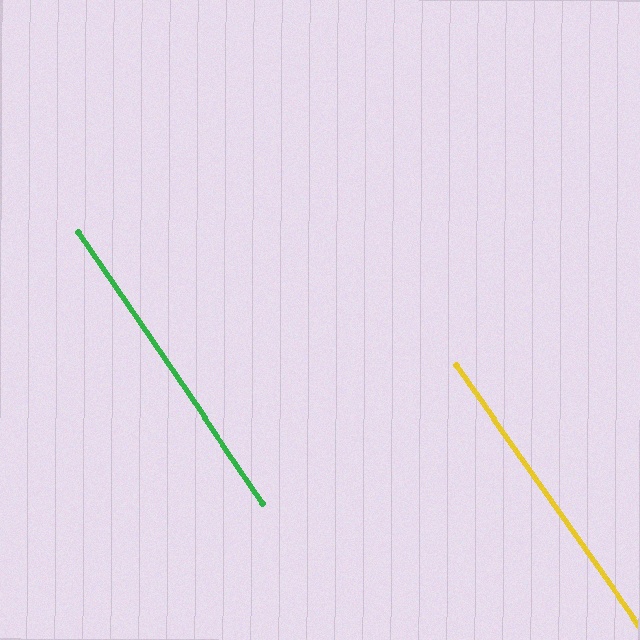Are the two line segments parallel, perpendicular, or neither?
Parallel — their directions differ by only 0.9°.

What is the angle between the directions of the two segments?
Approximately 1 degree.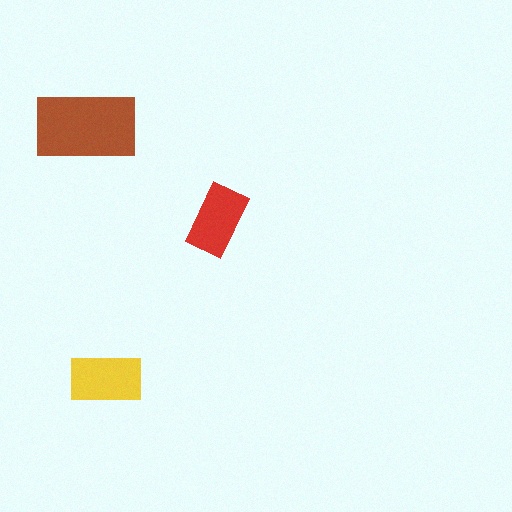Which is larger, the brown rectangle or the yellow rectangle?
The brown one.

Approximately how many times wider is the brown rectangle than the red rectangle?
About 1.5 times wider.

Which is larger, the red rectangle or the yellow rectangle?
The yellow one.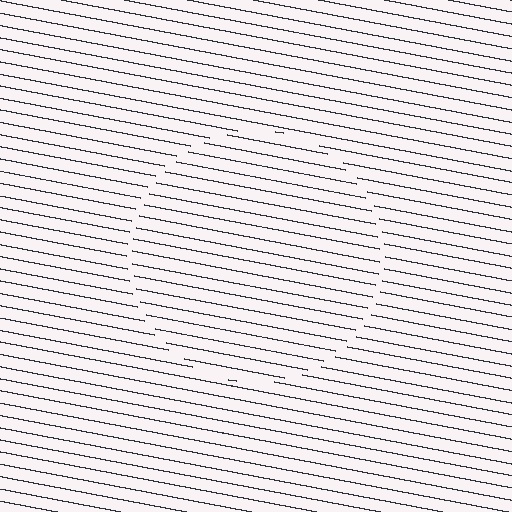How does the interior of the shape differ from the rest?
The interior of the shape contains the same grating, shifted by half a period — the contour is defined by the phase discontinuity where line-ends from the inner and outer gratings abut.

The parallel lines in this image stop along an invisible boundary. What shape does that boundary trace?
An illusory circle. The interior of the shape contains the same grating, shifted by half a period — the contour is defined by the phase discontinuity where line-ends from the inner and outer gratings abut.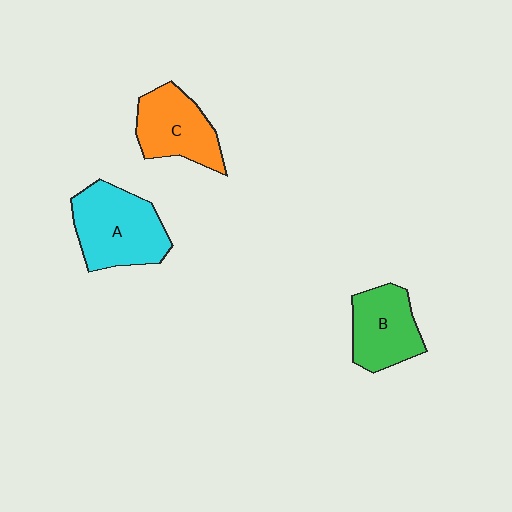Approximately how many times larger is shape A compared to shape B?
Approximately 1.3 times.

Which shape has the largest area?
Shape A (cyan).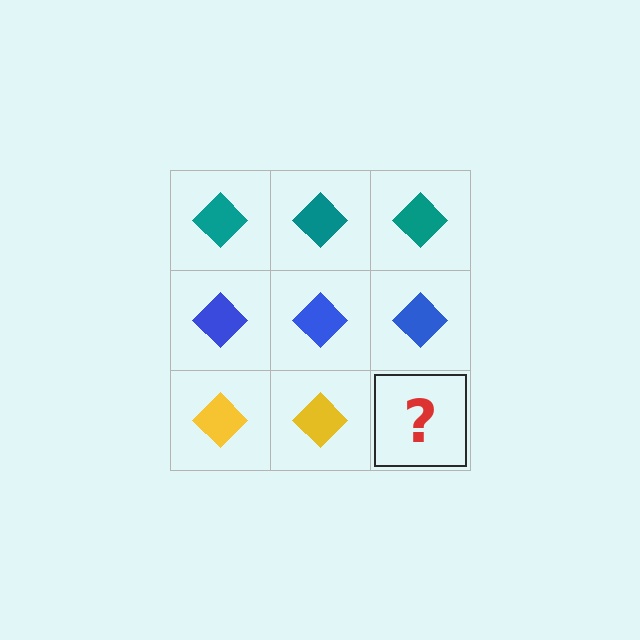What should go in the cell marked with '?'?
The missing cell should contain a yellow diamond.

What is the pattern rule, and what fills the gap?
The rule is that each row has a consistent color. The gap should be filled with a yellow diamond.